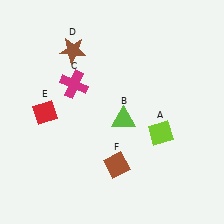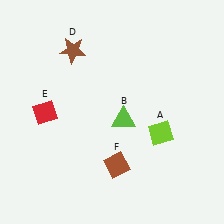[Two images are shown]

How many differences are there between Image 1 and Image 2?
There is 1 difference between the two images.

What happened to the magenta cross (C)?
The magenta cross (C) was removed in Image 2. It was in the top-left area of Image 1.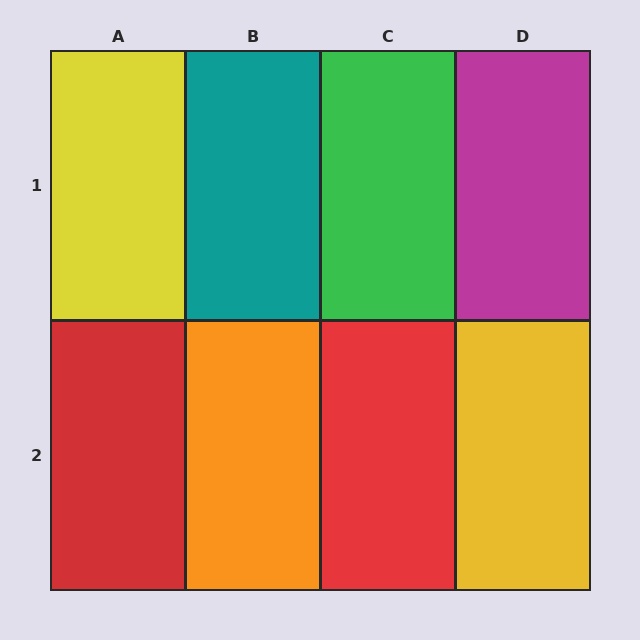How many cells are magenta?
1 cell is magenta.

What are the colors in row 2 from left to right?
Red, orange, red, yellow.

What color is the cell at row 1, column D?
Magenta.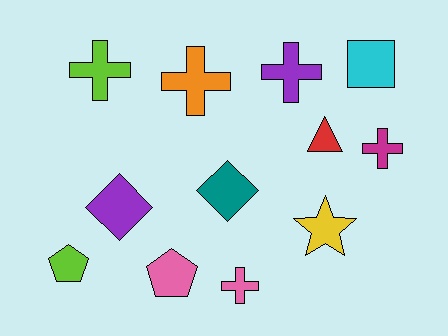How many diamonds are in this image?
There are 2 diamonds.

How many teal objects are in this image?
There is 1 teal object.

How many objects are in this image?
There are 12 objects.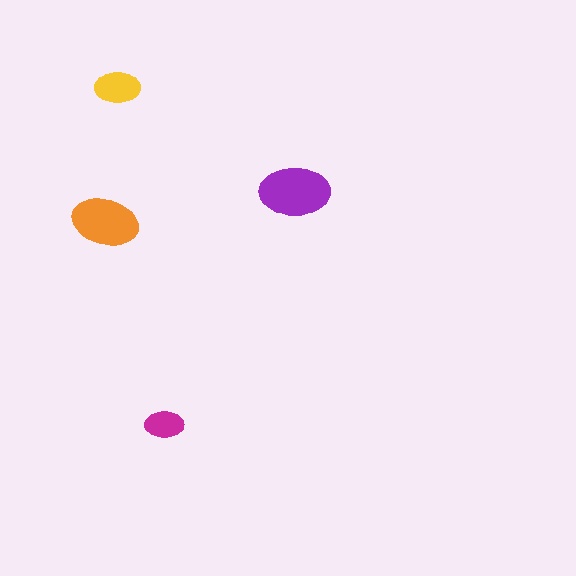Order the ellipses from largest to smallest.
the purple one, the orange one, the yellow one, the magenta one.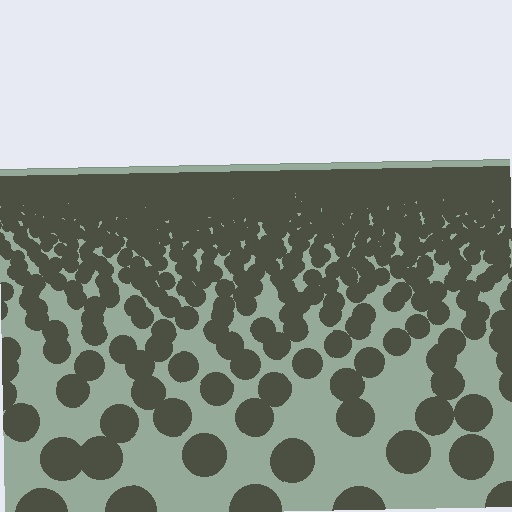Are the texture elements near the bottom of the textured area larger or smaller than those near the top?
Larger. Near the bottom, elements are closer to the viewer and appear at a bigger on-screen size.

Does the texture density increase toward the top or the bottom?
Density increases toward the top.